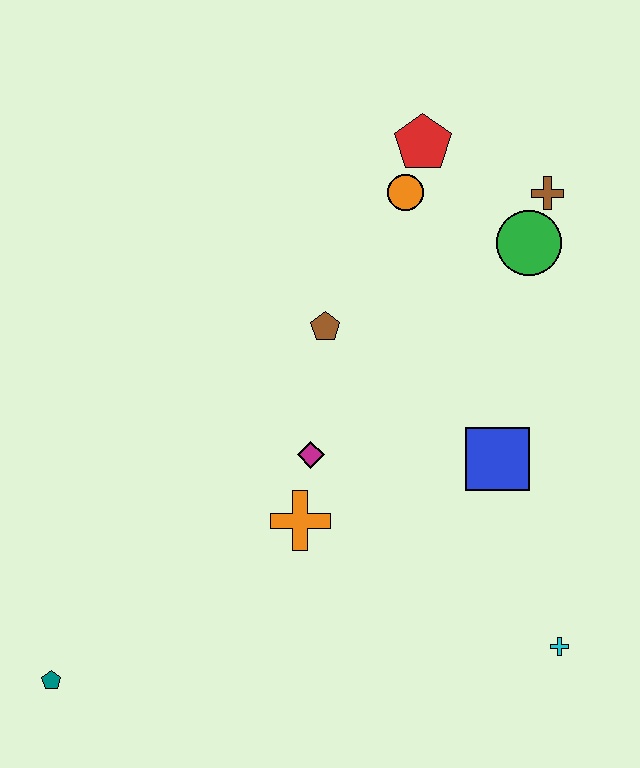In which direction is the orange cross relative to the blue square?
The orange cross is to the left of the blue square.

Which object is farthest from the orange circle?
The teal pentagon is farthest from the orange circle.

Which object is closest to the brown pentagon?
The magenta diamond is closest to the brown pentagon.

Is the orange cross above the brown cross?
No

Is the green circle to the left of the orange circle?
No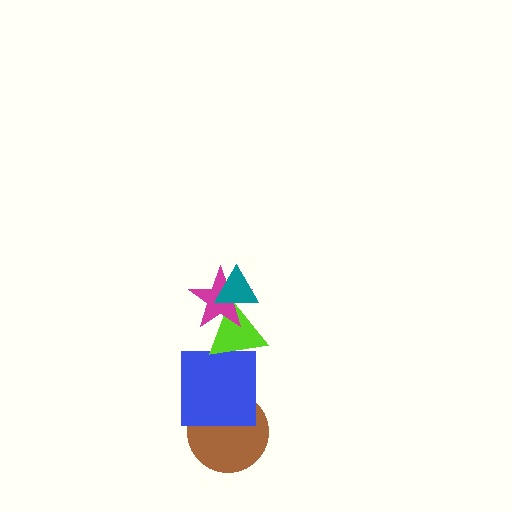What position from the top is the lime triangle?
The lime triangle is 3rd from the top.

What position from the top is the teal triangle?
The teal triangle is 1st from the top.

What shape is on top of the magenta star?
The teal triangle is on top of the magenta star.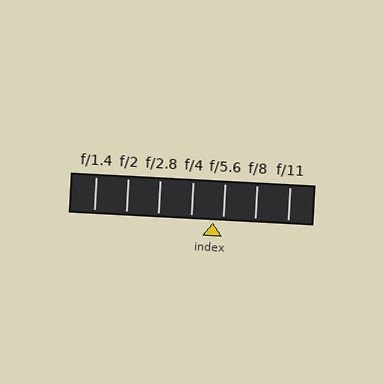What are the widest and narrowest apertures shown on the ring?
The widest aperture shown is f/1.4 and the narrowest is f/11.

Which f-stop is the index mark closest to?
The index mark is closest to f/5.6.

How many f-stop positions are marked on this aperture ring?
There are 7 f-stop positions marked.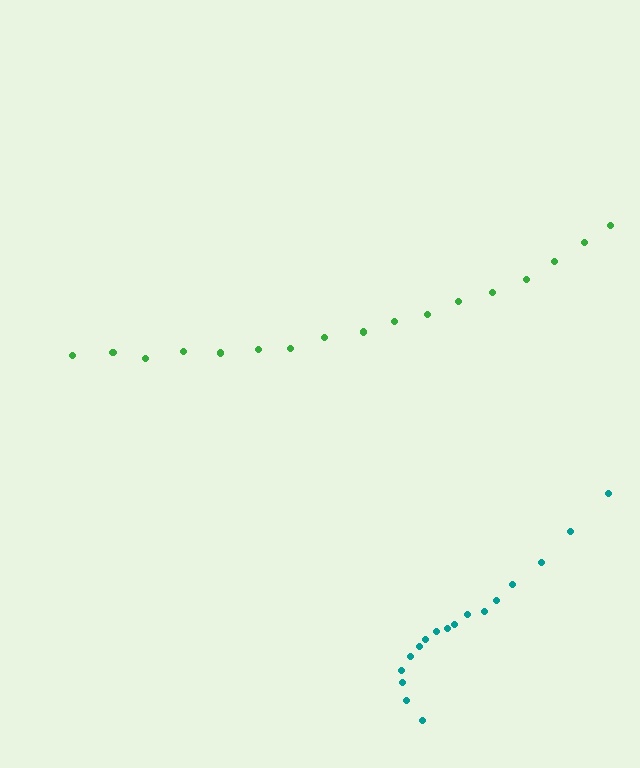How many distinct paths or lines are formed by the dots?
There are 2 distinct paths.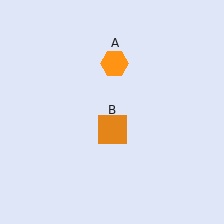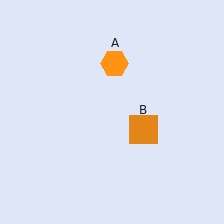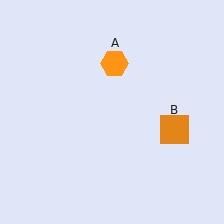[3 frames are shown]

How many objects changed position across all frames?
1 object changed position: orange square (object B).